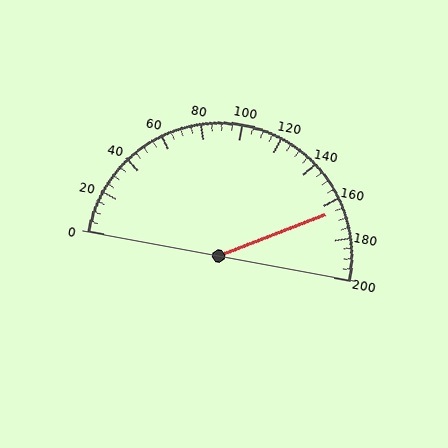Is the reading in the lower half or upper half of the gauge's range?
The reading is in the upper half of the range (0 to 200).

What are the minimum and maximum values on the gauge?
The gauge ranges from 0 to 200.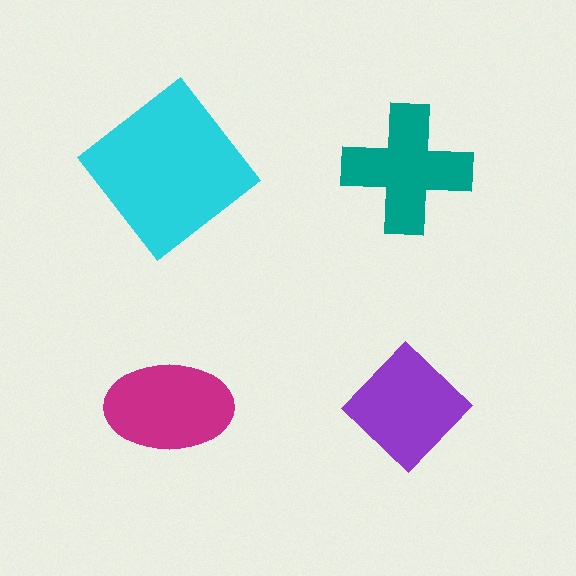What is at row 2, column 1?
A magenta ellipse.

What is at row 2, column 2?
A purple diamond.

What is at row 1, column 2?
A teal cross.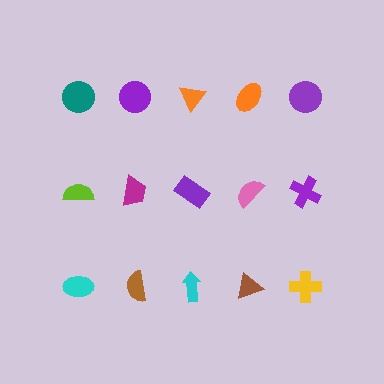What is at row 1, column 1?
A teal circle.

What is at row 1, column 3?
An orange triangle.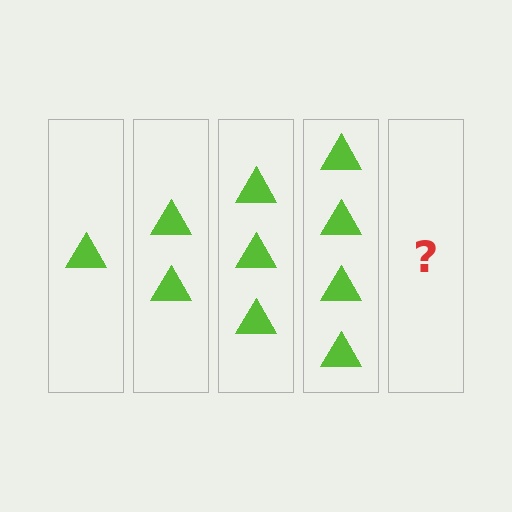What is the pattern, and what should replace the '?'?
The pattern is that each step adds one more triangle. The '?' should be 5 triangles.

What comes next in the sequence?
The next element should be 5 triangles.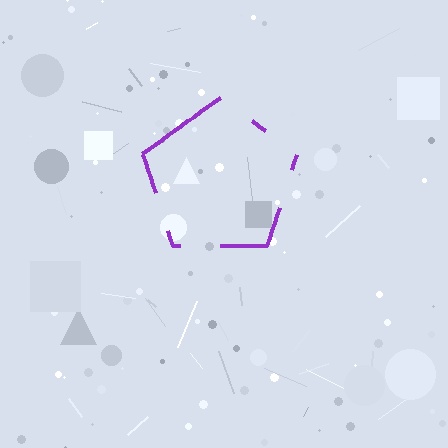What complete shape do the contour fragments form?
The contour fragments form a pentagon.